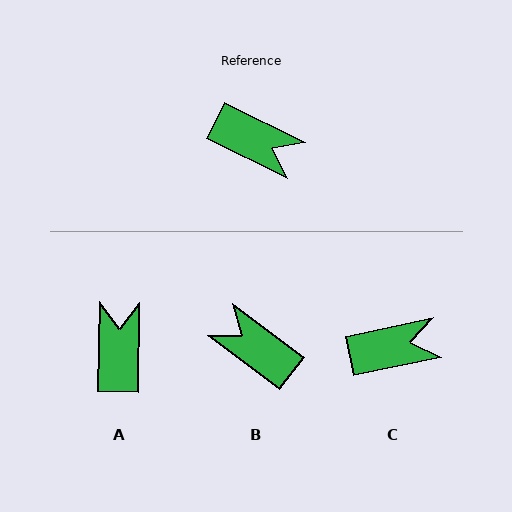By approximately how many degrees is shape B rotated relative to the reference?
Approximately 170 degrees counter-clockwise.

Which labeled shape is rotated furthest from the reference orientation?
B, about 170 degrees away.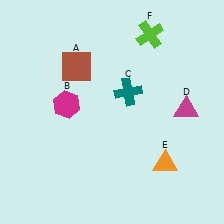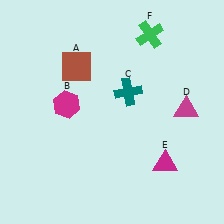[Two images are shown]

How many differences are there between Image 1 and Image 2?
There are 2 differences between the two images.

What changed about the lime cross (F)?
In Image 1, F is lime. In Image 2, it changed to green.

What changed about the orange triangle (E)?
In Image 1, E is orange. In Image 2, it changed to magenta.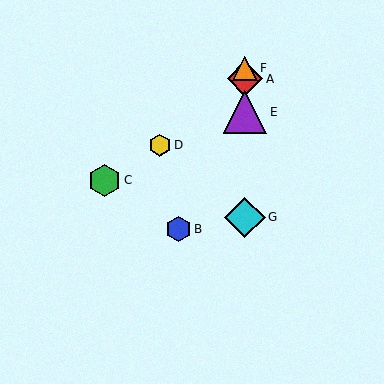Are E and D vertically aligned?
No, E is at x≈245 and D is at x≈160.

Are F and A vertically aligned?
Yes, both are at x≈245.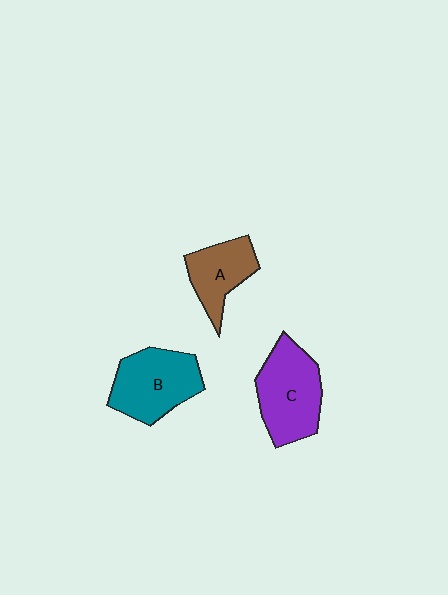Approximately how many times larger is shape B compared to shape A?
Approximately 1.4 times.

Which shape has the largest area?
Shape C (purple).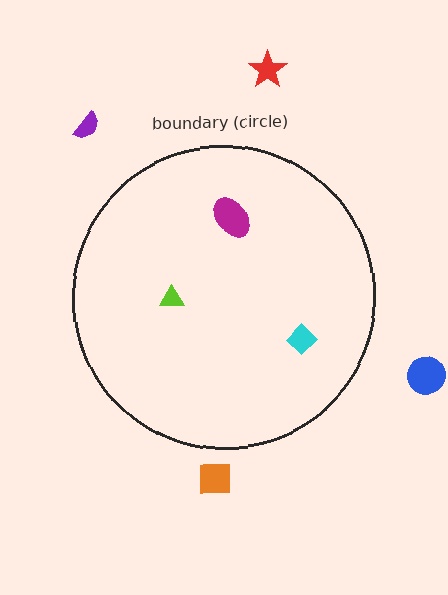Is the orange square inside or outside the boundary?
Outside.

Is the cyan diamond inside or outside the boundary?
Inside.